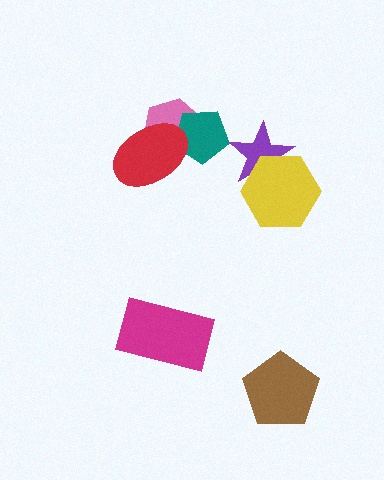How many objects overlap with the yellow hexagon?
1 object overlaps with the yellow hexagon.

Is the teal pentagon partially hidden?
Yes, it is partially covered by another shape.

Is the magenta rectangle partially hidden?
No, no other shape covers it.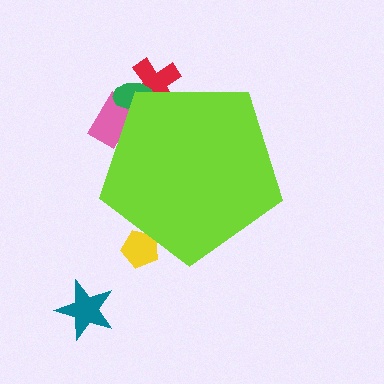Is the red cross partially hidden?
Yes, the red cross is partially hidden behind the lime pentagon.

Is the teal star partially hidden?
No, the teal star is fully visible.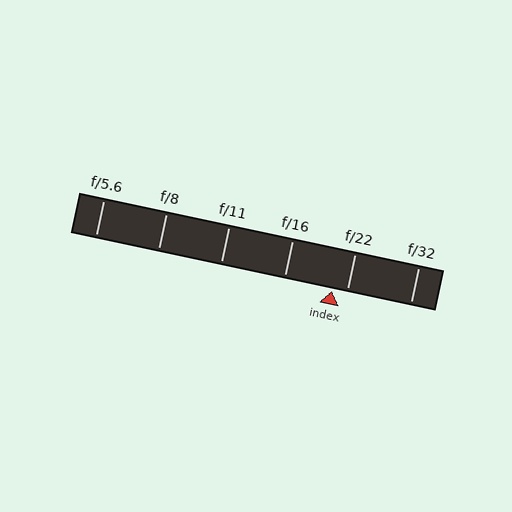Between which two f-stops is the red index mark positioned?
The index mark is between f/16 and f/22.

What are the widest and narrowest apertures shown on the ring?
The widest aperture shown is f/5.6 and the narrowest is f/32.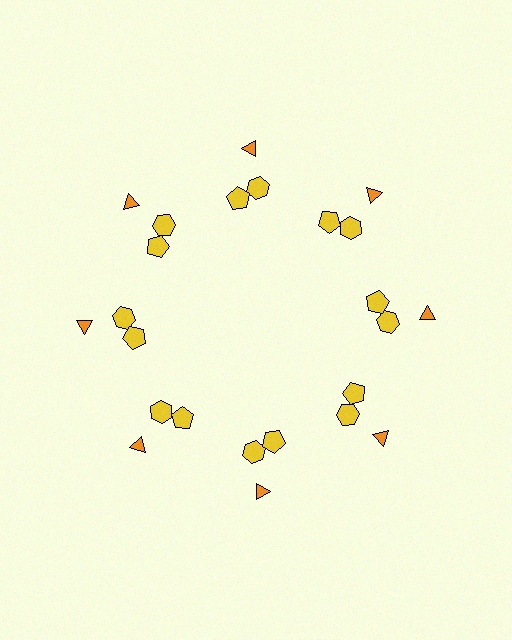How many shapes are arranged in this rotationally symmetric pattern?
There are 24 shapes, arranged in 8 groups of 3.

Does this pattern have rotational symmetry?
Yes, this pattern has 8-fold rotational symmetry. It looks the same after rotating 45 degrees around the center.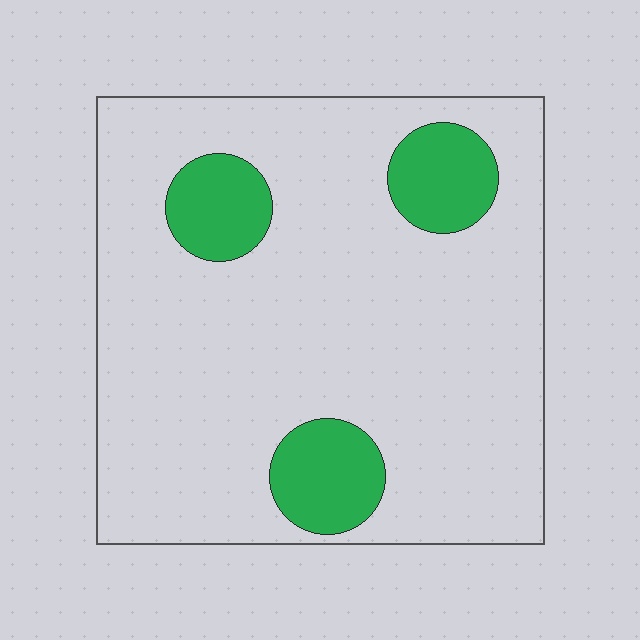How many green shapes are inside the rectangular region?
3.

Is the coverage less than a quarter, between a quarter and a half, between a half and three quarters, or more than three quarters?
Less than a quarter.